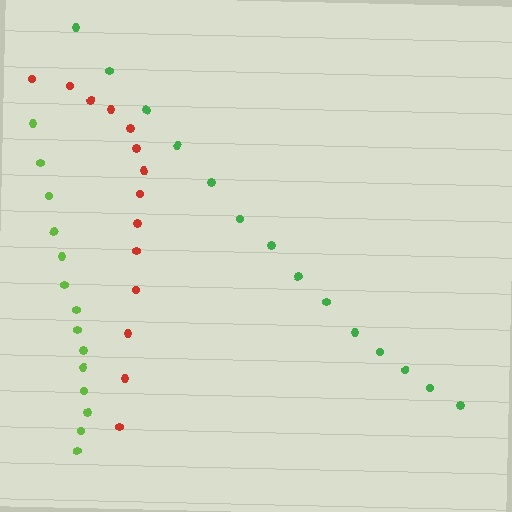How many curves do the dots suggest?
There are 3 distinct paths.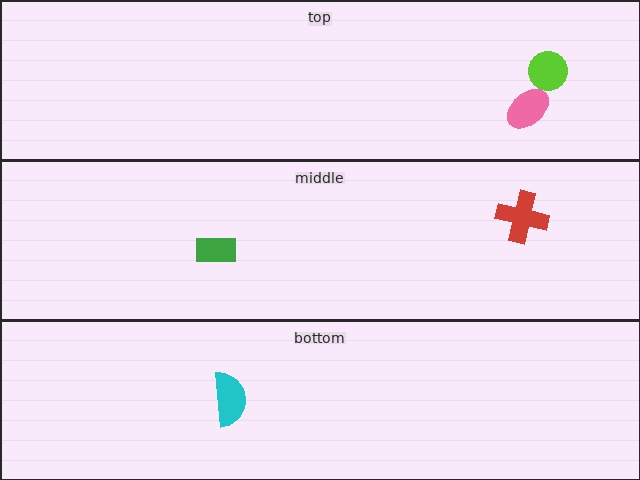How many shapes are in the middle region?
2.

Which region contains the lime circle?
The top region.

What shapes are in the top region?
The lime circle, the pink ellipse.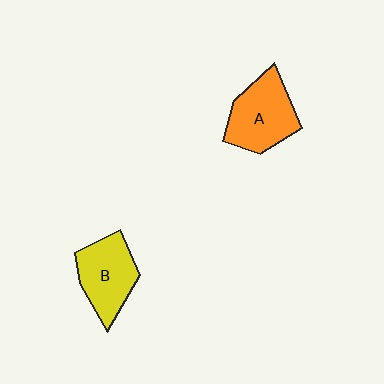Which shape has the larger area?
Shape A (orange).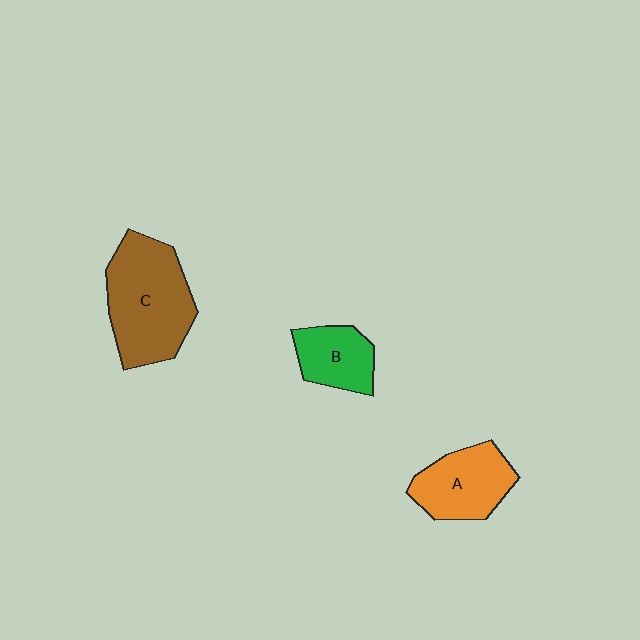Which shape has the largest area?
Shape C (brown).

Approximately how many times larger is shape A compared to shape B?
Approximately 1.3 times.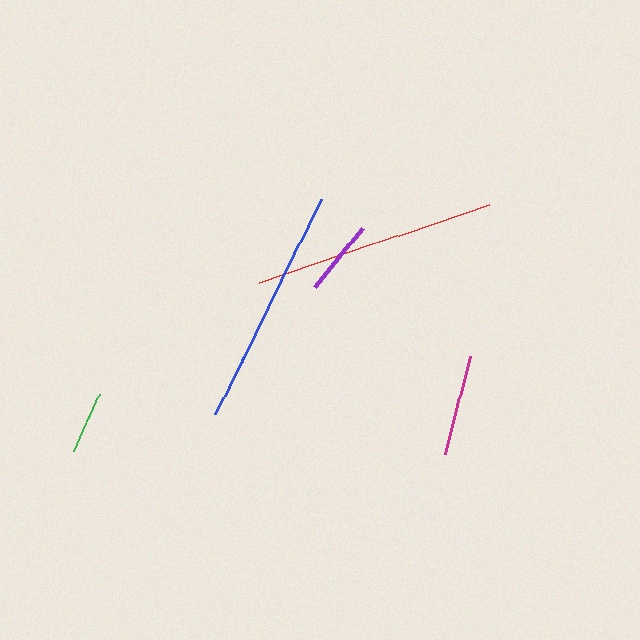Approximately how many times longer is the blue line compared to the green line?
The blue line is approximately 3.8 times the length of the green line.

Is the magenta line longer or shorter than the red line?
The red line is longer than the magenta line.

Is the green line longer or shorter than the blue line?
The blue line is longer than the green line.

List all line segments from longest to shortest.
From longest to shortest: red, blue, magenta, purple, green.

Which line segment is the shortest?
The green line is the shortest at approximately 63 pixels.